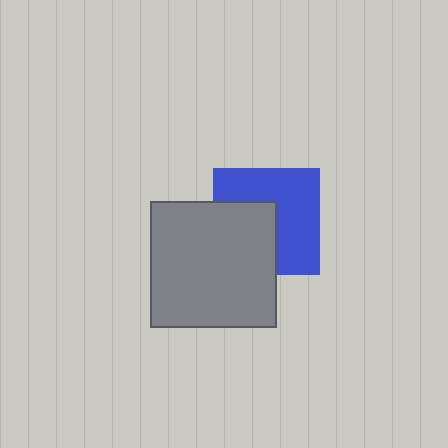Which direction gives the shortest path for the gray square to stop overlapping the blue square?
Moving toward the lower-left gives the shortest separation.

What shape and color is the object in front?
The object in front is a gray square.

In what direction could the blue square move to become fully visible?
The blue square could move toward the upper-right. That would shift it out from behind the gray square entirely.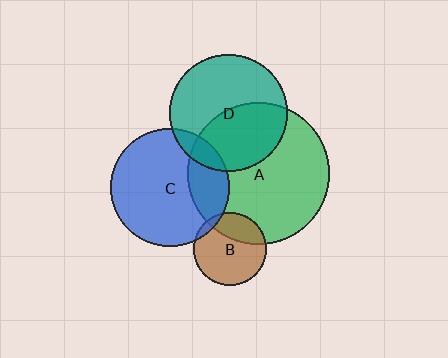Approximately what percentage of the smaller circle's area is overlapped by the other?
Approximately 5%.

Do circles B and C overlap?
Yes.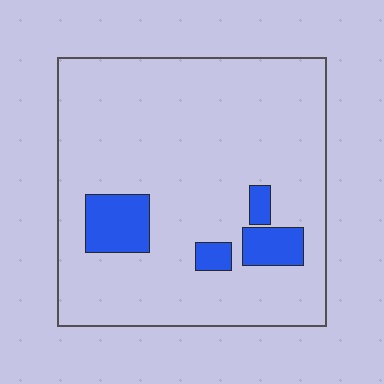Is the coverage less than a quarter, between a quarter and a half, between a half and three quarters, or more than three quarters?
Less than a quarter.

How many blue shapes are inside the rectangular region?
4.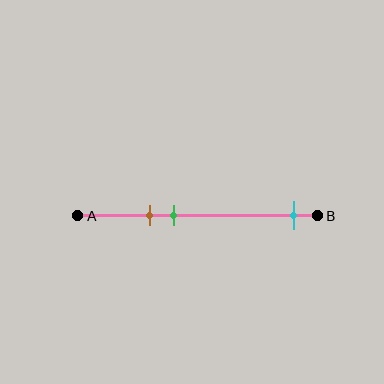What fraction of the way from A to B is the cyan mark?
The cyan mark is approximately 90% (0.9) of the way from A to B.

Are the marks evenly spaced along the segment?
No, the marks are not evenly spaced.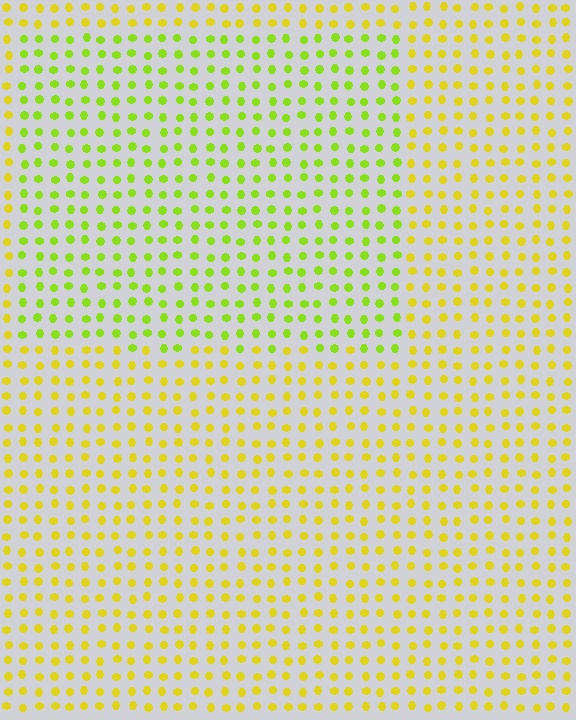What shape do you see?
I see a rectangle.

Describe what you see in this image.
The image is filled with small yellow elements in a uniform arrangement. A rectangle-shaped region is visible where the elements are tinted to a slightly different hue, forming a subtle color boundary.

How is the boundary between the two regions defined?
The boundary is defined purely by a slight shift in hue (about 31 degrees). Spacing, size, and orientation are identical on both sides.